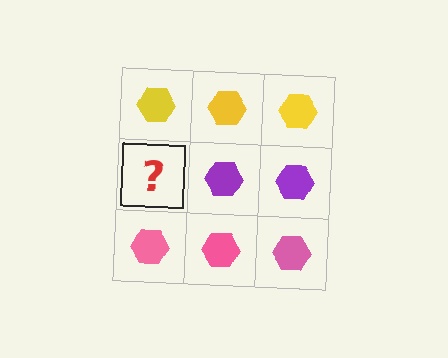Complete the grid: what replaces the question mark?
The question mark should be replaced with a purple hexagon.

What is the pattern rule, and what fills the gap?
The rule is that each row has a consistent color. The gap should be filled with a purple hexagon.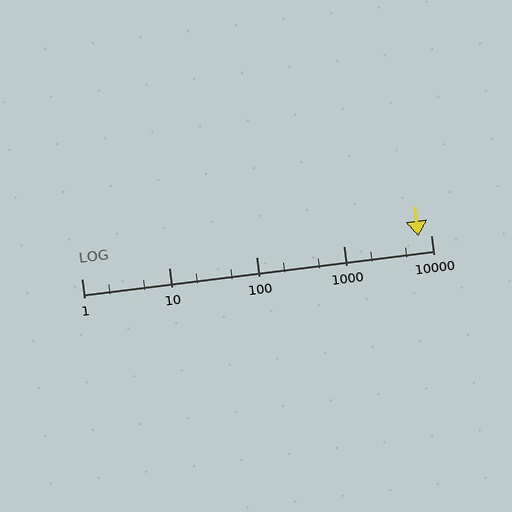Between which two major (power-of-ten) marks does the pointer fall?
The pointer is between 1000 and 10000.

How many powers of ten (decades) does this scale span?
The scale spans 4 decades, from 1 to 10000.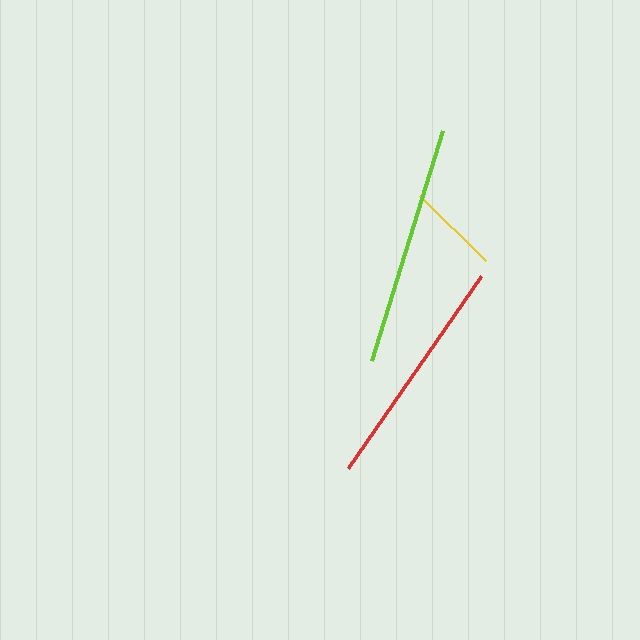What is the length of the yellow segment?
The yellow segment is approximately 93 pixels long.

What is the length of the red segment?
The red segment is approximately 233 pixels long.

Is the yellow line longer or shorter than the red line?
The red line is longer than the yellow line.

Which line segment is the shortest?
The yellow line is the shortest at approximately 93 pixels.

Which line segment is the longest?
The lime line is the longest at approximately 241 pixels.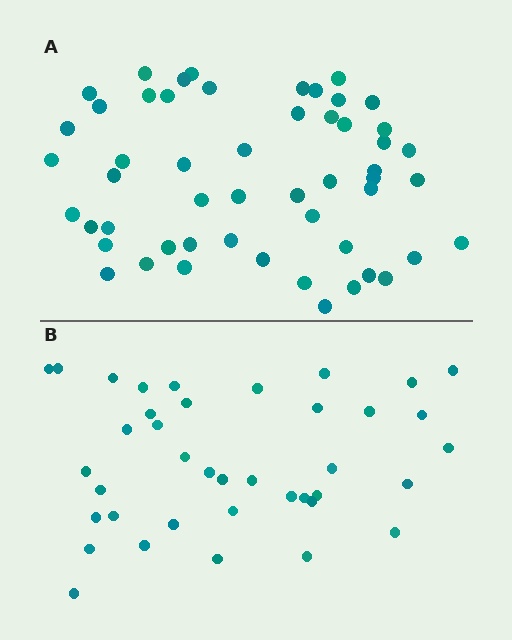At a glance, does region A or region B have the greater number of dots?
Region A (the top region) has more dots.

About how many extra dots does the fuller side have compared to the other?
Region A has approximately 15 more dots than region B.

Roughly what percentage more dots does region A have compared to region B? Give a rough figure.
About 35% more.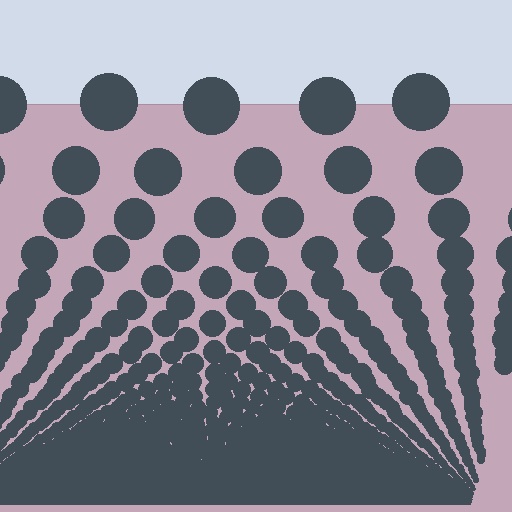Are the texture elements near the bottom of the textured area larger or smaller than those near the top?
Smaller. The gradient is inverted — elements near the bottom are smaller and denser.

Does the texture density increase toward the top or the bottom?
Density increases toward the bottom.